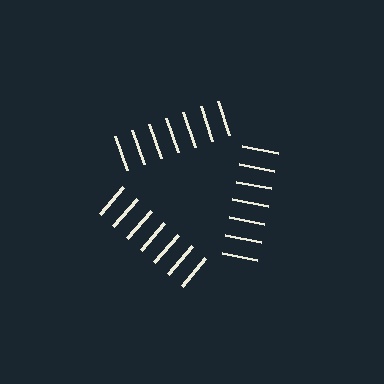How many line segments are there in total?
21 — 7 along each of the 3 edges.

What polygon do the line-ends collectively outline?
An illusory triangle — the line segments terminate on its edges but no continuous stroke is drawn.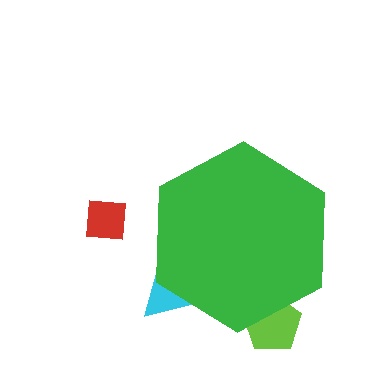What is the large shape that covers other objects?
A green hexagon.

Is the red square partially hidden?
No, the red square is fully visible.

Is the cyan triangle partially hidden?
Yes, the cyan triangle is partially hidden behind the green hexagon.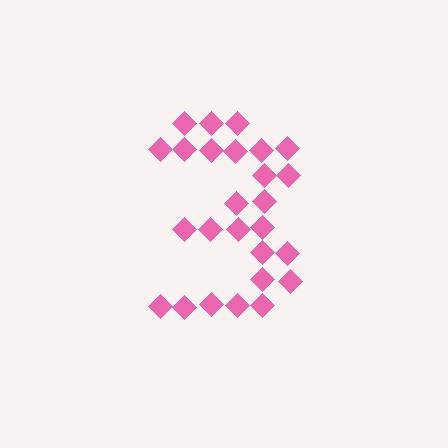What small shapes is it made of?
It is made of small diamonds.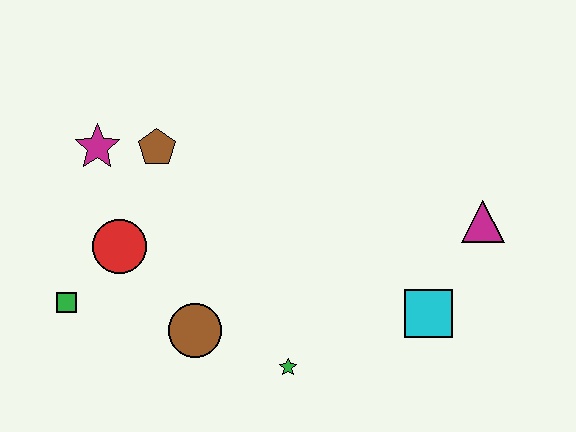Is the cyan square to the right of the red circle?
Yes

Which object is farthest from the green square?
The magenta triangle is farthest from the green square.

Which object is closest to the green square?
The red circle is closest to the green square.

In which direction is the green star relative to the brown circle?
The green star is to the right of the brown circle.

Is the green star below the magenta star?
Yes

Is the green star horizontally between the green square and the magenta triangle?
Yes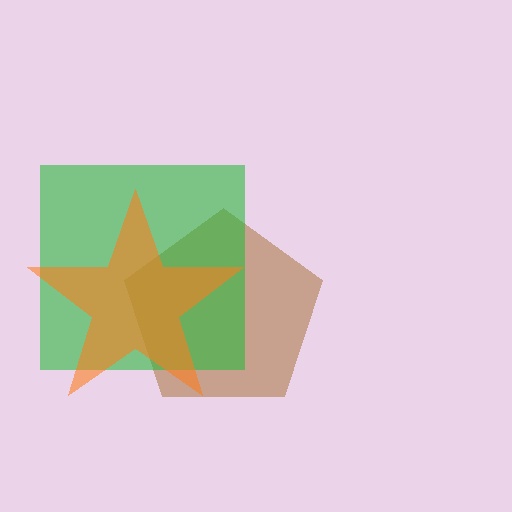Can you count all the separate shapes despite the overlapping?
Yes, there are 3 separate shapes.